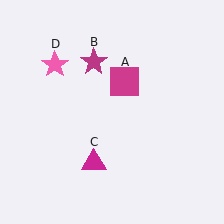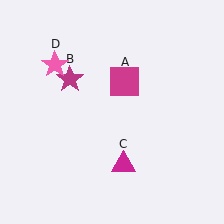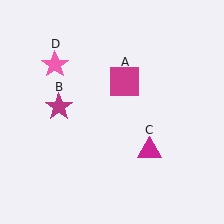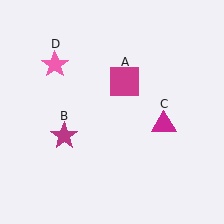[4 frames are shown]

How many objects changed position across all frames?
2 objects changed position: magenta star (object B), magenta triangle (object C).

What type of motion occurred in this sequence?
The magenta star (object B), magenta triangle (object C) rotated counterclockwise around the center of the scene.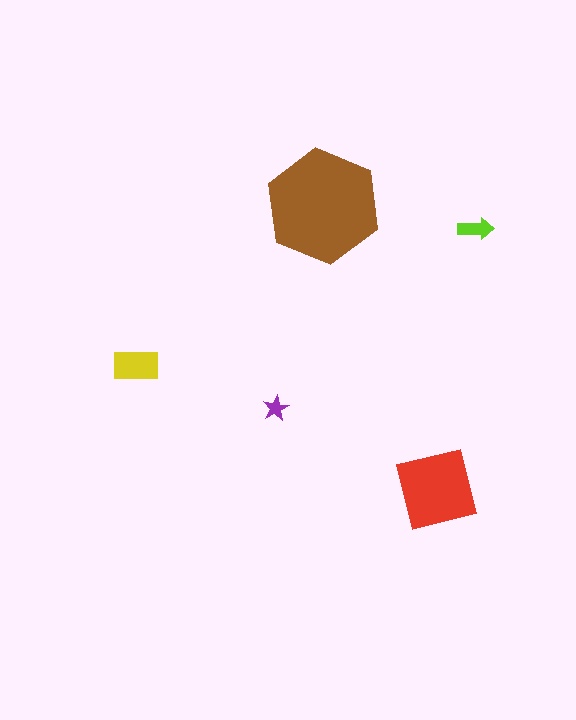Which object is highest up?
The brown hexagon is topmost.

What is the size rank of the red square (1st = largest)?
2nd.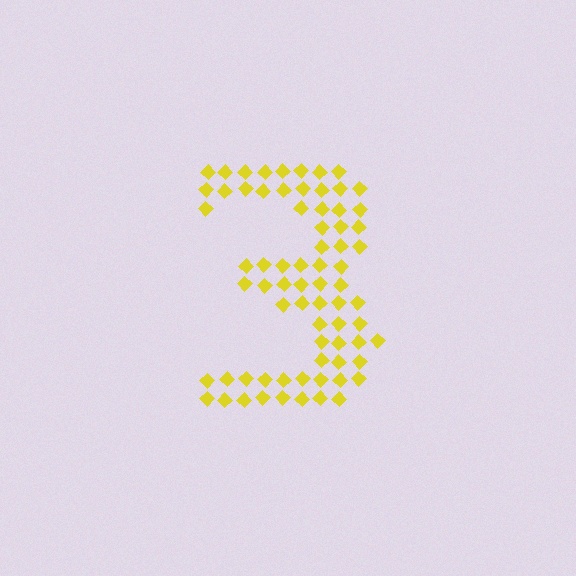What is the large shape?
The large shape is the digit 3.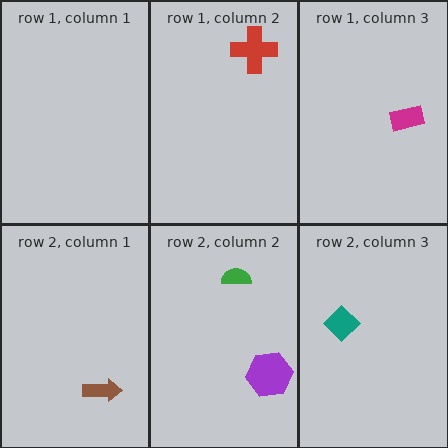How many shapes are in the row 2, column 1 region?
1.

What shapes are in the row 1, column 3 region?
The magenta rectangle.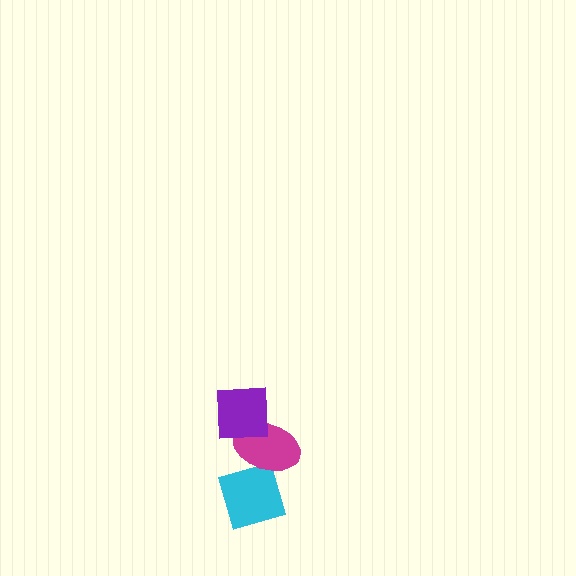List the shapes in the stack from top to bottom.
From top to bottom: the purple square, the magenta ellipse, the cyan diamond.